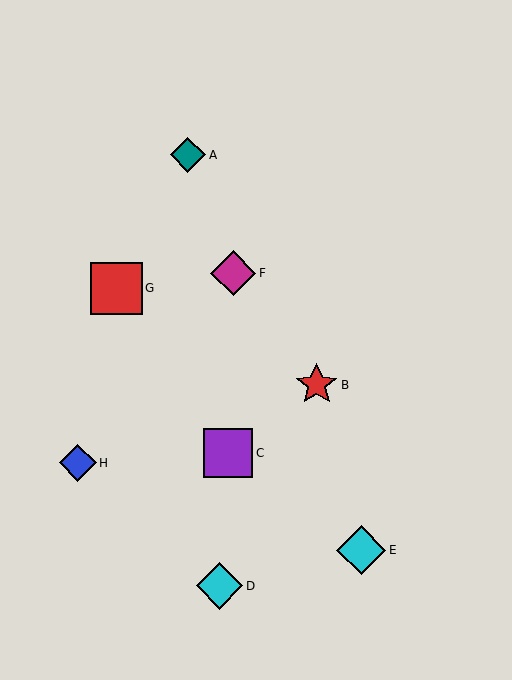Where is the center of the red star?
The center of the red star is at (317, 385).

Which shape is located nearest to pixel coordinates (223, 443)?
The purple square (labeled C) at (228, 453) is nearest to that location.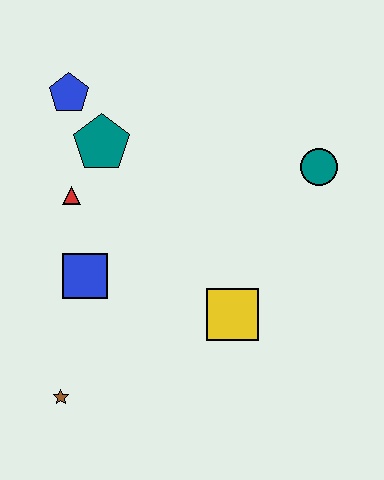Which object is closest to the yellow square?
The blue square is closest to the yellow square.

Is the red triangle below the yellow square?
No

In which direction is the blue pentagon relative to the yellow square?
The blue pentagon is above the yellow square.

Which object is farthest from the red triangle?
The teal circle is farthest from the red triangle.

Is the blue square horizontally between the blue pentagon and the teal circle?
Yes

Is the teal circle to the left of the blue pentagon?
No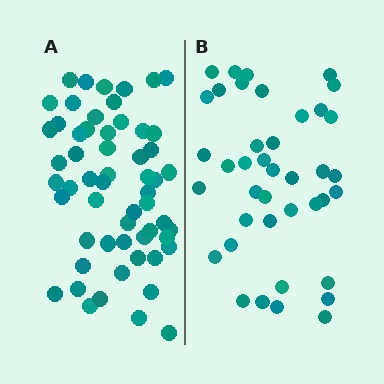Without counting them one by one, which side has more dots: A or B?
Region A (the left region) has more dots.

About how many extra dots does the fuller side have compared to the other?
Region A has approximately 15 more dots than region B.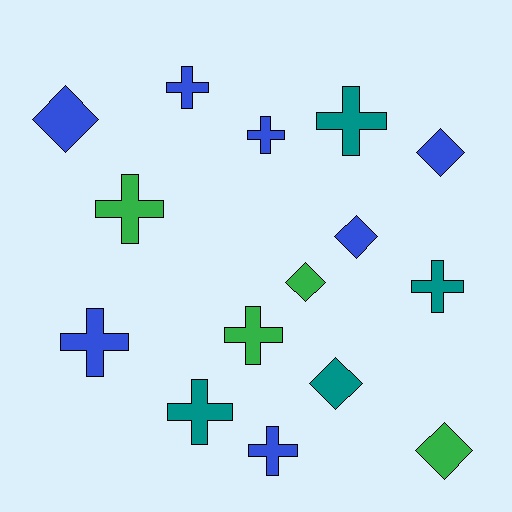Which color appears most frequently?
Blue, with 7 objects.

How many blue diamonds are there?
There are 3 blue diamonds.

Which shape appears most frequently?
Cross, with 9 objects.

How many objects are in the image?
There are 15 objects.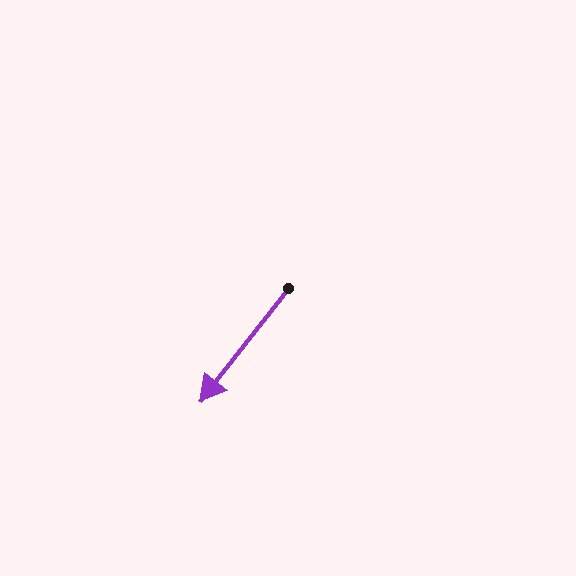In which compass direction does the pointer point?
Southwest.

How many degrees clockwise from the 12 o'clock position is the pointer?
Approximately 218 degrees.